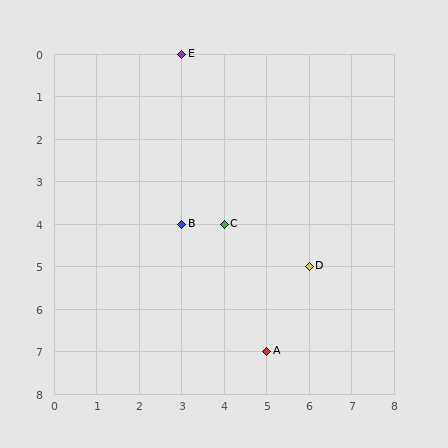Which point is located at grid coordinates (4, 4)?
Point C is at (4, 4).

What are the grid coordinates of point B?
Point B is at grid coordinates (3, 4).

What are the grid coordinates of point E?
Point E is at grid coordinates (3, 0).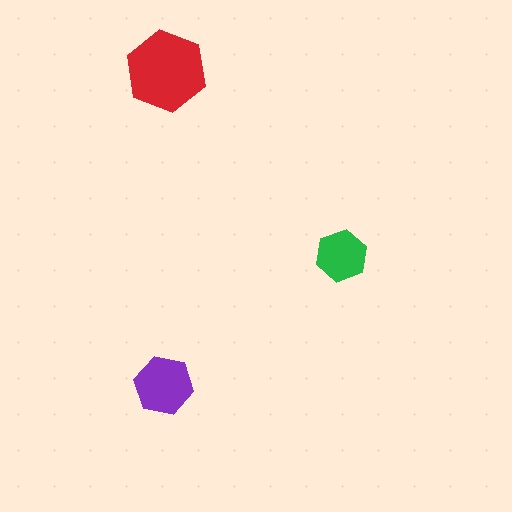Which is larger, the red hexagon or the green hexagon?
The red one.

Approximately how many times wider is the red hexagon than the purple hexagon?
About 1.5 times wider.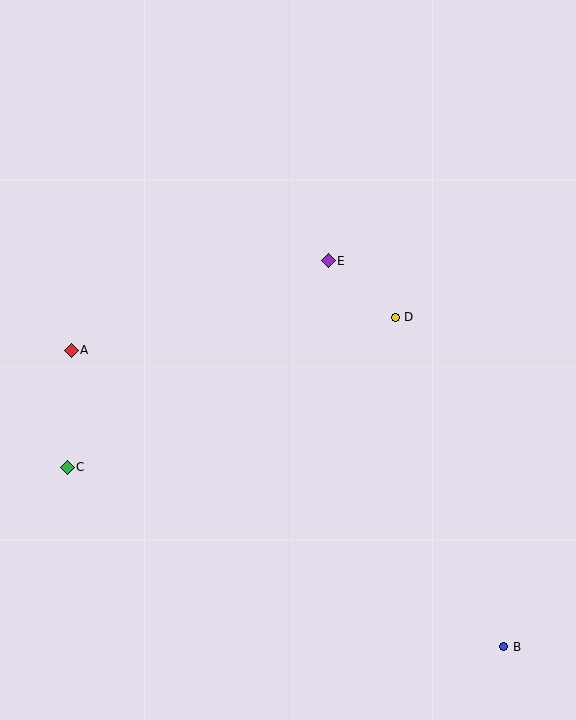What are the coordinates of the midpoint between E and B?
The midpoint between E and B is at (416, 454).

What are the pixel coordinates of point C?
Point C is at (67, 467).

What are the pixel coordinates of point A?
Point A is at (71, 350).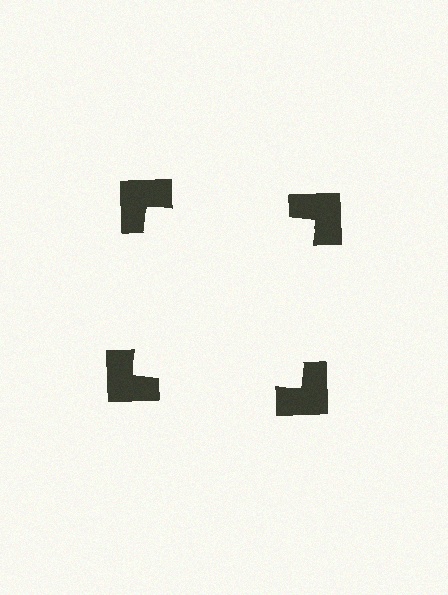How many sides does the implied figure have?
4 sides.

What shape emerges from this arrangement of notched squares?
An illusory square — its edges are inferred from the aligned wedge cuts in the notched squares, not physically drawn.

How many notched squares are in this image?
There are 4 — one at each vertex of the illusory square.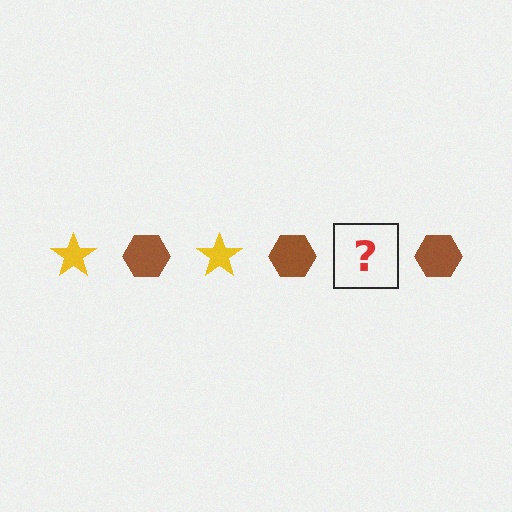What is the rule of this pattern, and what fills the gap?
The rule is that the pattern alternates between yellow star and brown hexagon. The gap should be filled with a yellow star.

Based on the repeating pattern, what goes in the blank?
The blank should be a yellow star.